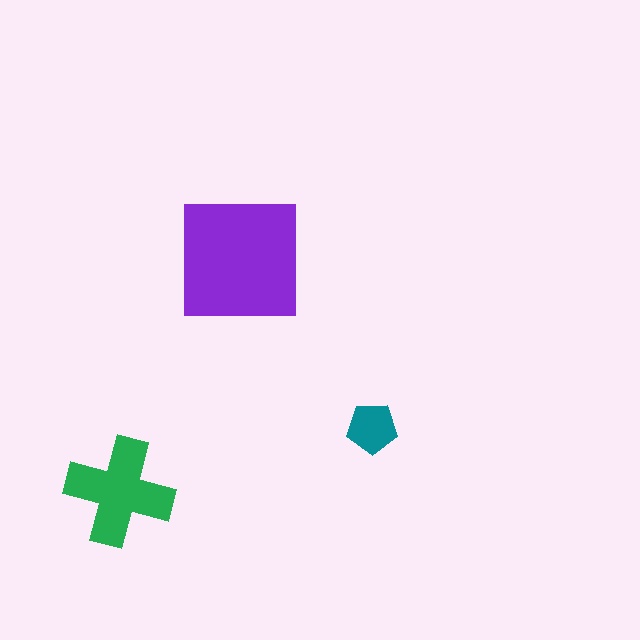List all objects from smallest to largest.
The teal pentagon, the green cross, the purple square.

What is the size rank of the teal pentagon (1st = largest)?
3rd.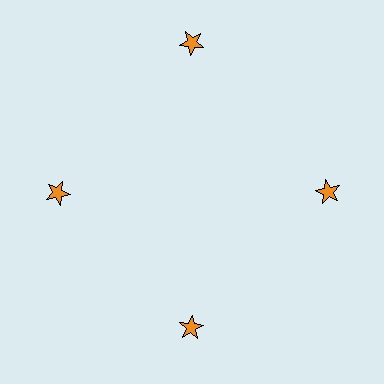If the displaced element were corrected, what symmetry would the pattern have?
It would have 4-fold rotational symmetry — the pattern would map onto itself every 90 degrees.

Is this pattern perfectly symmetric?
No. The 4 orange stars are arranged in a ring, but one element near the 12 o'clock position is pushed outward from the center, breaking the 4-fold rotational symmetry.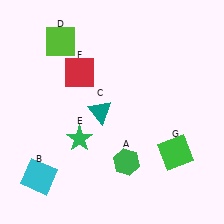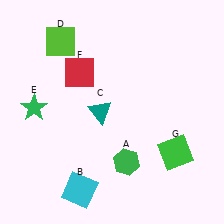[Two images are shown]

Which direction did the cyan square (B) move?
The cyan square (B) moved right.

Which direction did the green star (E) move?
The green star (E) moved left.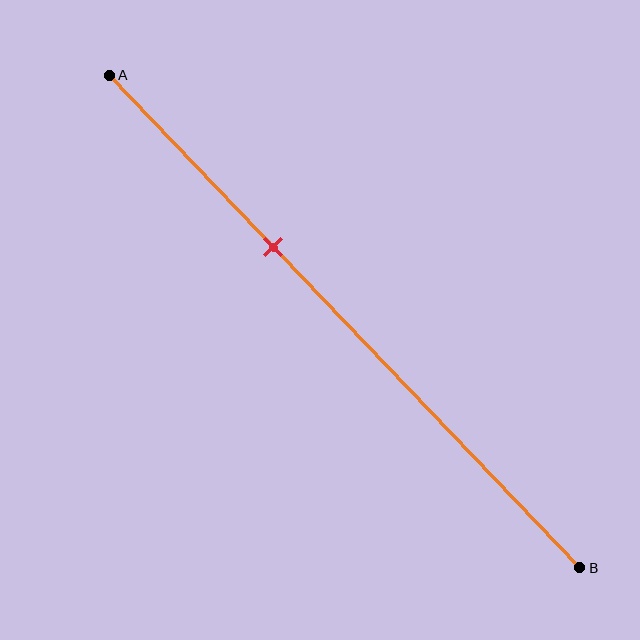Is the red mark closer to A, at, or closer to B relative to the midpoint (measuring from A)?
The red mark is closer to point A than the midpoint of segment AB.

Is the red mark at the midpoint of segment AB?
No, the mark is at about 35% from A, not at the 50% midpoint.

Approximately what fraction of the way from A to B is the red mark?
The red mark is approximately 35% of the way from A to B.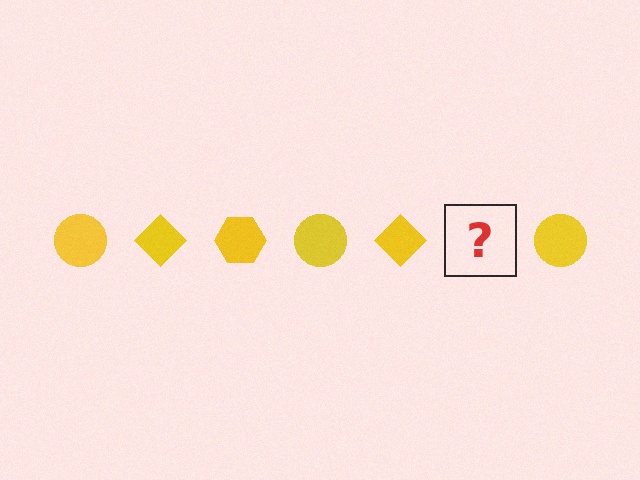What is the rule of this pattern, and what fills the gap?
The rule is that the pattern cycles through circle, diamond, hexagon shapes in yellow. The gap should be filled with a yellow hexagon.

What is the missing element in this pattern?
The missing element is a yellow hexagon.